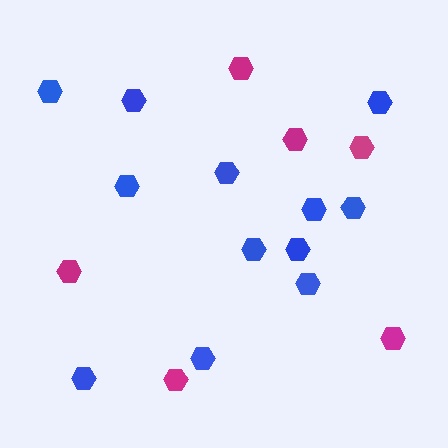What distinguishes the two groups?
There are 2 groups: one group of blue hexagons (12) and one group of magenta hexagons (6).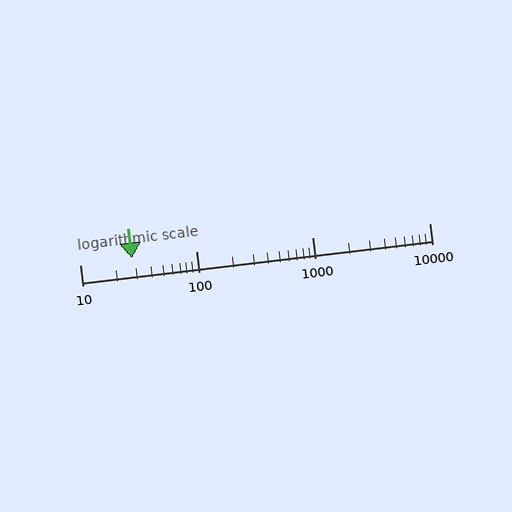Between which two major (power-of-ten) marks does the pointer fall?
The pointer is between 10 and 100.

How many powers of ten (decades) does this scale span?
The scale spans 3 decades, from 10 to 10000.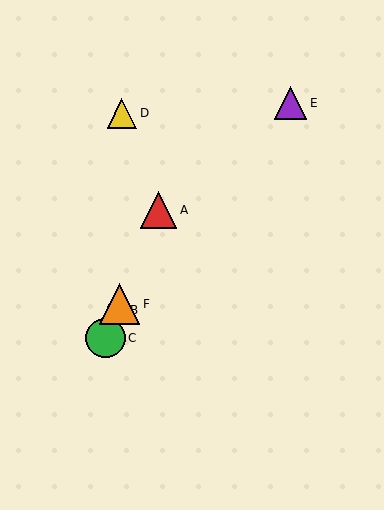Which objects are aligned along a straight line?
Objects A, B, C, F are aligned along a straight line.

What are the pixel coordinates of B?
Object B is at (117, 310).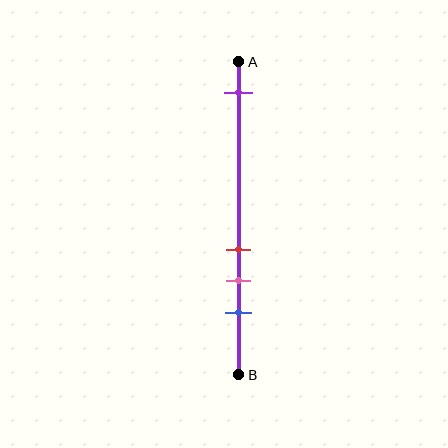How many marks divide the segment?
There are 4 marks dividing the segment.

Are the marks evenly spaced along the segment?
No, the marks are not evenly spaced.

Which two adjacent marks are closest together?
The red and pink marks are the closest adjacent pair.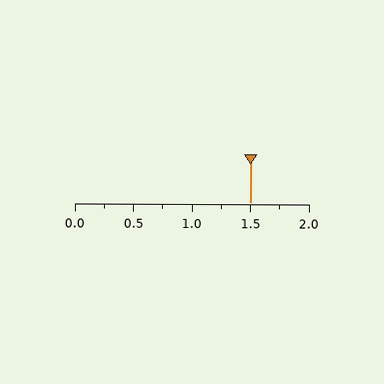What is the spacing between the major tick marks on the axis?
The major ticks are spaced 0.5 apart.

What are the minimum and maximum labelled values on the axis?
The axis runs from 0.0 to 2.0.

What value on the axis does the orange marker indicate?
The marker indicates approximately 1.5.